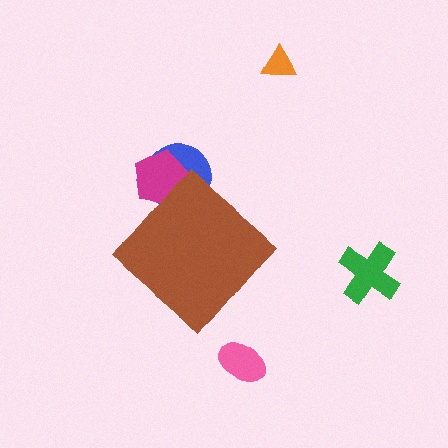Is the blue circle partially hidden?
Yes, the blue circle is partially hidden behind the brown diamond.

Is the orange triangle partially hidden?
No, the orange triangle is fully visible.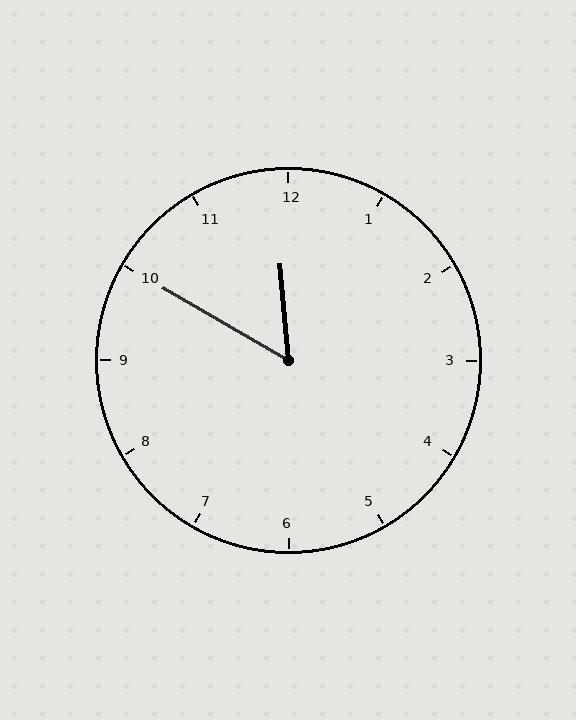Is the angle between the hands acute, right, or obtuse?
It is acute.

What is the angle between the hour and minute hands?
Approximately 55 degrees.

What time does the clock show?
11:50.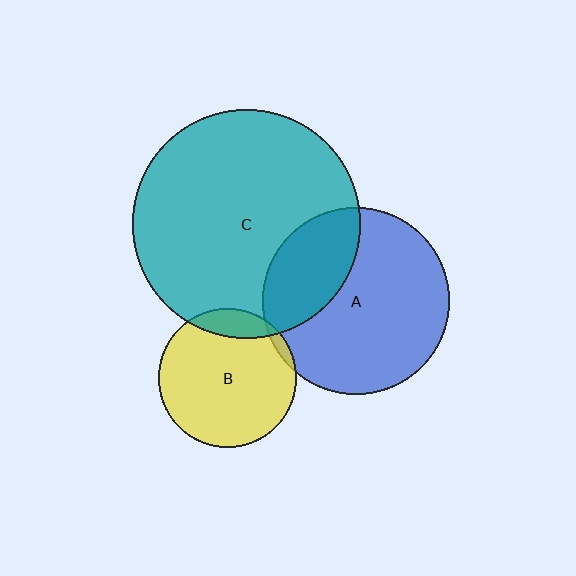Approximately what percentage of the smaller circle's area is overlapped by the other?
Approximately 10%.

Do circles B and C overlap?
Yes.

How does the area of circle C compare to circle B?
Approximately 2.7 times.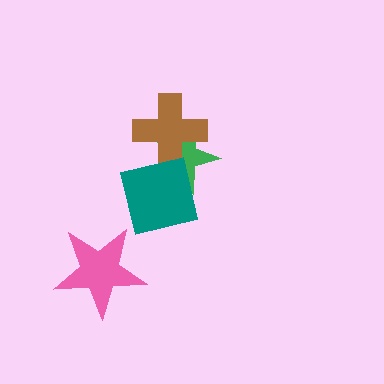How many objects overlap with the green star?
2 objects overlap with the green star.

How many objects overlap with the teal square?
2 objects overlap with the teal square.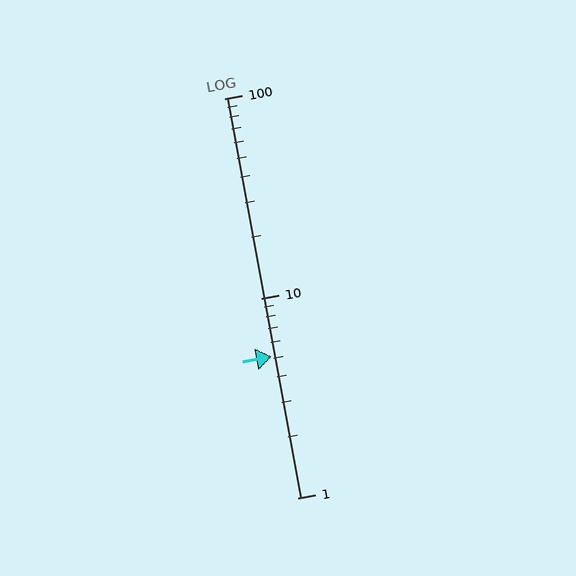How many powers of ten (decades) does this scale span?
The scale spans 2 decades, from 1 to 100.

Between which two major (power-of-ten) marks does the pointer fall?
The pointer is between 1 and 10.